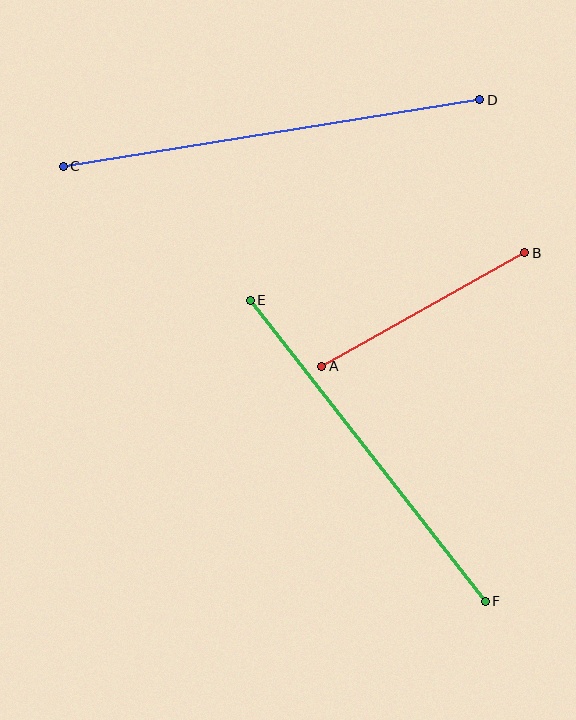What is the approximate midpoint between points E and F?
The midpoint is at approximately (368, 451) pixels.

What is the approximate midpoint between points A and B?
The midpoint is at approximately (423, 309) pixels.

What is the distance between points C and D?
The distance is approximately 421 pixels.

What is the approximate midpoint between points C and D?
The midpoint is at approximately (271, 133) pixels.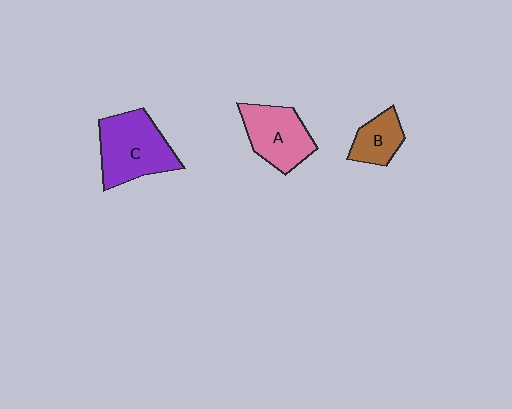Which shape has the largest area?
Shape C (purple).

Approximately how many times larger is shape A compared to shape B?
Approximately 1.6 times.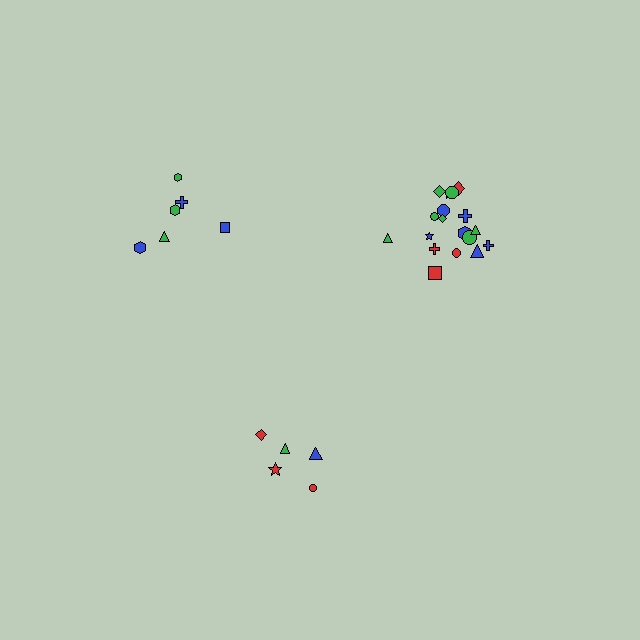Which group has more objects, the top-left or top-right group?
The top-right group.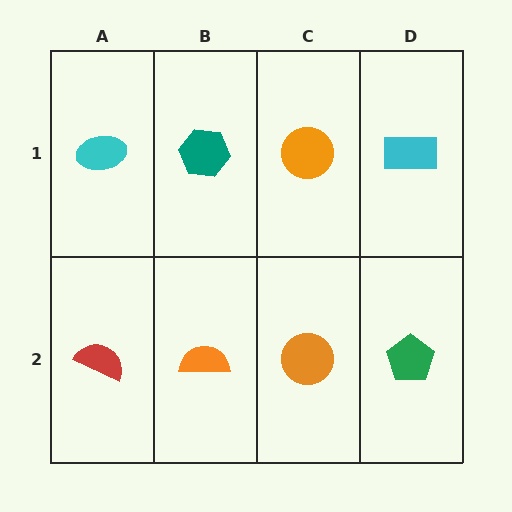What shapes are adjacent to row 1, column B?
An orange semicircle (row 2, column B), a cyan ellipse (row 1, column A), an orange circle (row 1, column C).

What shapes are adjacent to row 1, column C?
An orange circle (row 2, column C), a teal hexagon (row 1, column B), a cyan rectangle (row 1, column D).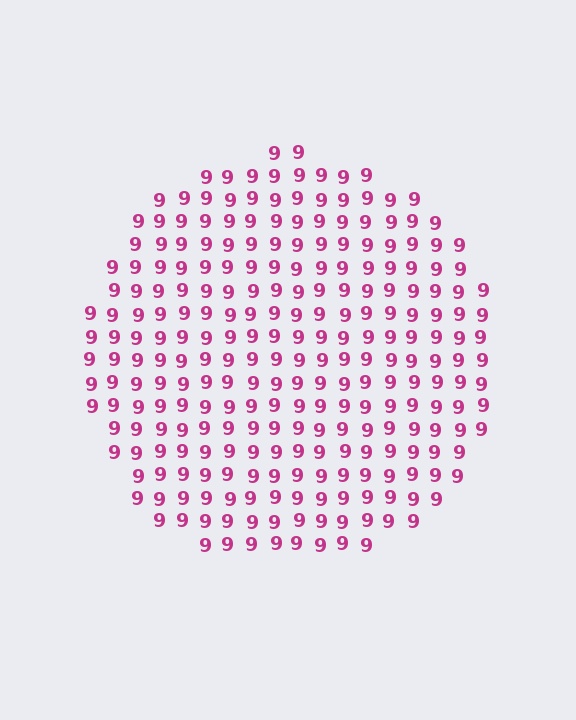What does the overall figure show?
The overall figure shows a circle.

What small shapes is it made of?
It is made of small digit 9's.